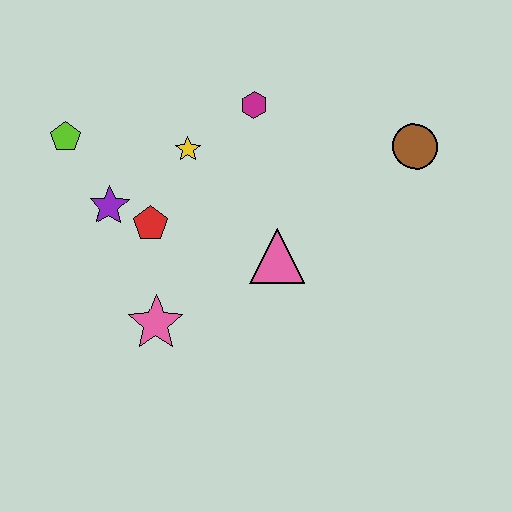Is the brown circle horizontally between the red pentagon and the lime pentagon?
No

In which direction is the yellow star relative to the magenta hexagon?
The yellow star is to the left of the magenta hexagon.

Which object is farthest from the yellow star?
The brown circle is farthest from the yellow star.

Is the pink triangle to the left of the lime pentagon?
No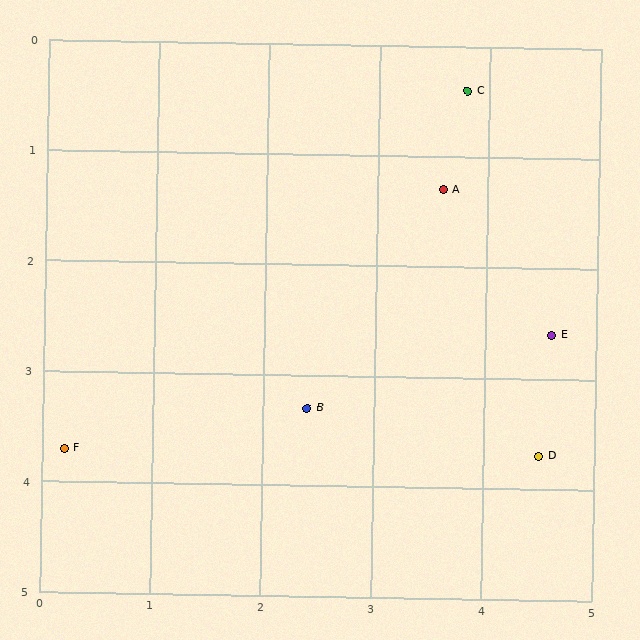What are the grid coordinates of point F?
Point F is at approximately (0.2, 3.7).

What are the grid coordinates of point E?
Point E is at approximately (4.6, 2.6).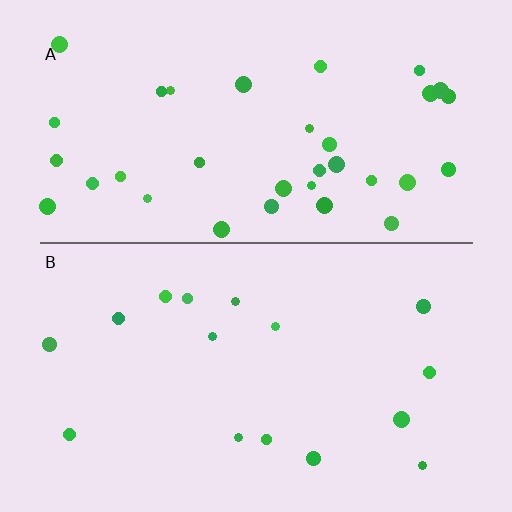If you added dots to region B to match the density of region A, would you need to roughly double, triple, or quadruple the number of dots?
Approximately double.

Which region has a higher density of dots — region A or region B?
A (the top).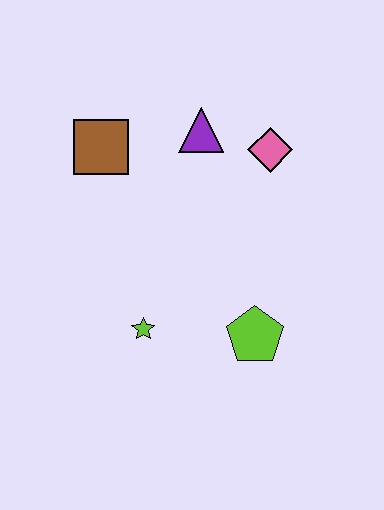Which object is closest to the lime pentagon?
The lime star is closest to the lime pentagon.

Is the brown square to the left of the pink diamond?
Yes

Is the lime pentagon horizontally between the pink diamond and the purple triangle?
Yes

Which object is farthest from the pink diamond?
The lime star is farthest from the pink diamond.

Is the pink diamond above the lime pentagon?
Yes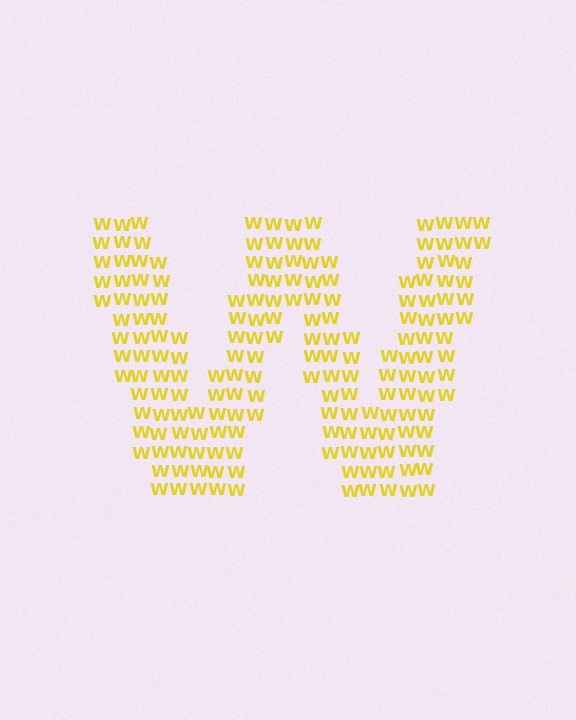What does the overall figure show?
The overall figure shows the letter W.